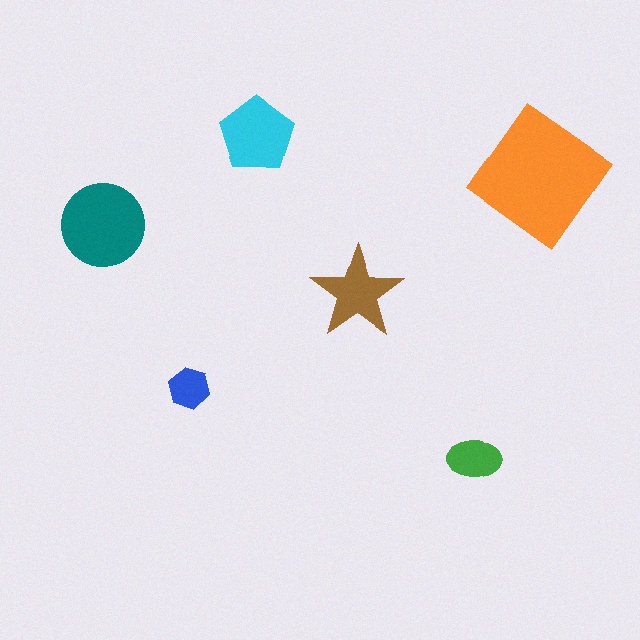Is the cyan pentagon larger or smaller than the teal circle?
Smaller.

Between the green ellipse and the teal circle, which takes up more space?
The teal circle.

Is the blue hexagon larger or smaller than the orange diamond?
Smaller.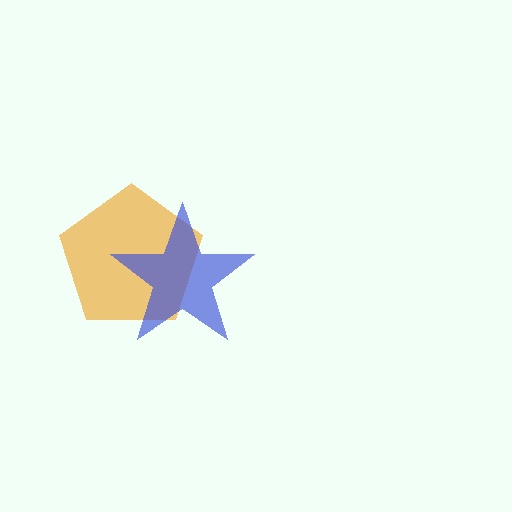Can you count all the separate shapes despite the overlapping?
Yes, there are 2 separate shapes.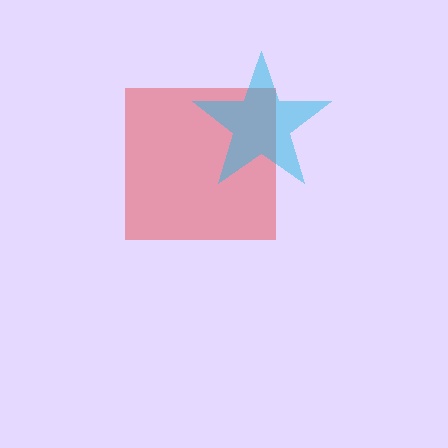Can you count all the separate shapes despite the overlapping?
Yes, there are 2 separate shapes.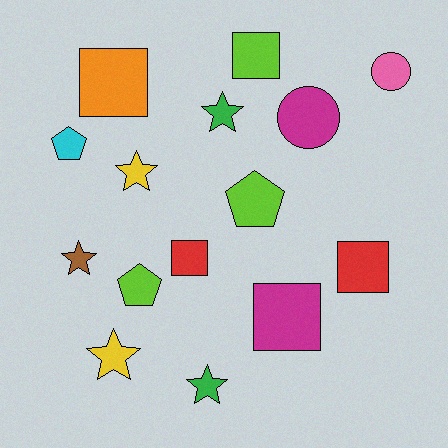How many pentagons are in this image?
There are 3 pentagons.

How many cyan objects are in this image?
There is 1 cyan object.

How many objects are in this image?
There are 15 objects.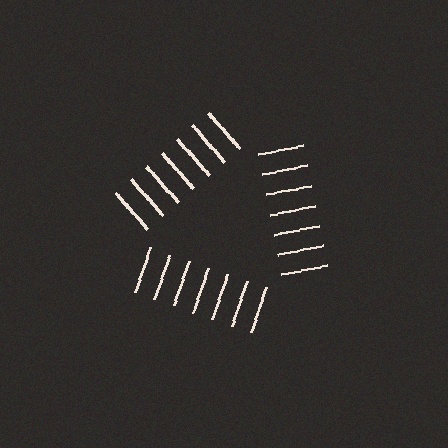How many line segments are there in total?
21 — 7 along each of the 3 edges.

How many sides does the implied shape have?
3 sides — the line-ends trace a triangle.